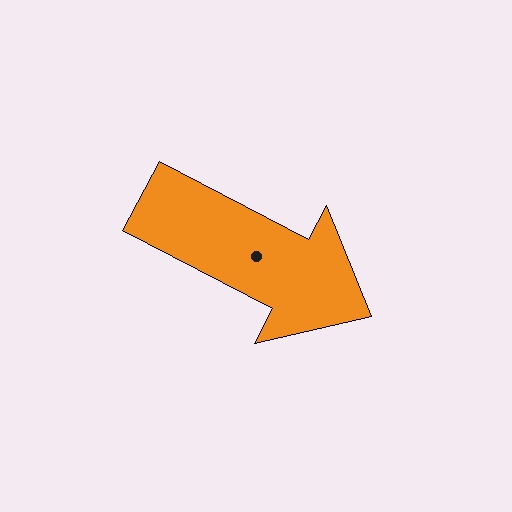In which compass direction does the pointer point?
Southeast.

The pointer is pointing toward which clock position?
Roughly 4 o'clock.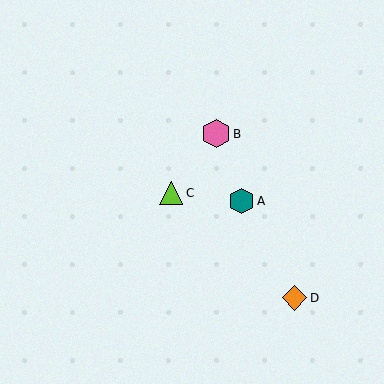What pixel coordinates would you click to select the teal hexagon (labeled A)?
Click at (241, 201) to select the teal hexagon A.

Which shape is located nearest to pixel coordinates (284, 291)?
The orange diamond (labeled D) at (295, 297) is nearest to that location.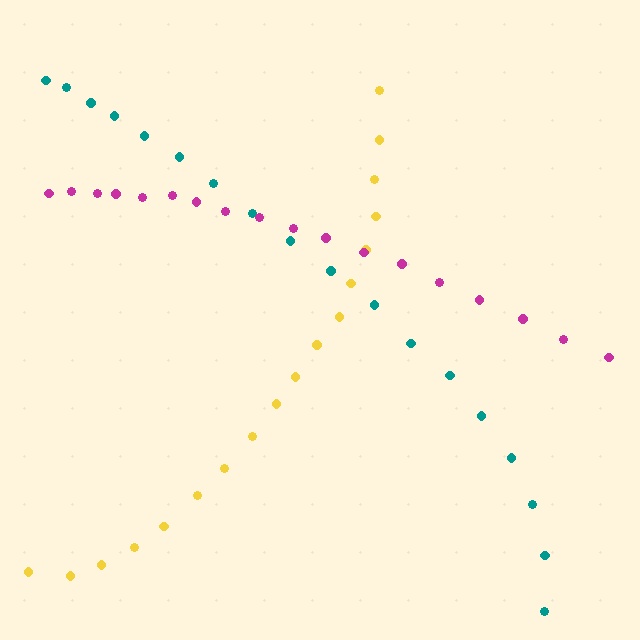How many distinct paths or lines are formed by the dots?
There are 3 distinct paths.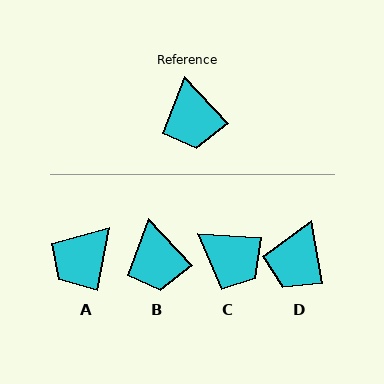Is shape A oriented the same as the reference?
No, it is off by about 54 degrees.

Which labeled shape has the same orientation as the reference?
B.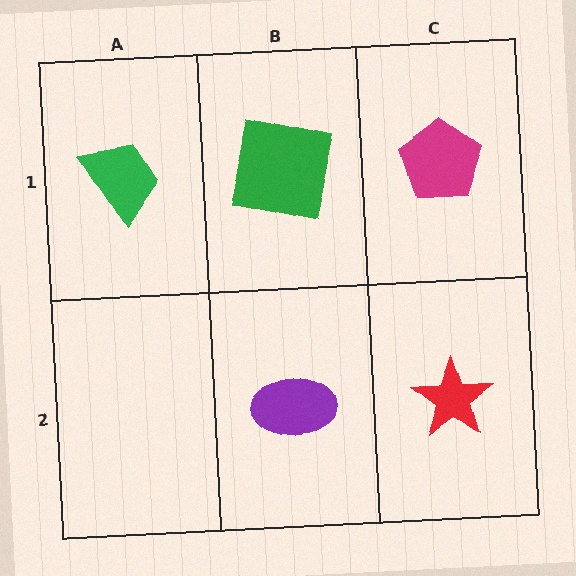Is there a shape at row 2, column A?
No, that cell is empty.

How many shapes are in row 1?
3 shapes.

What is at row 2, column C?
A red star.